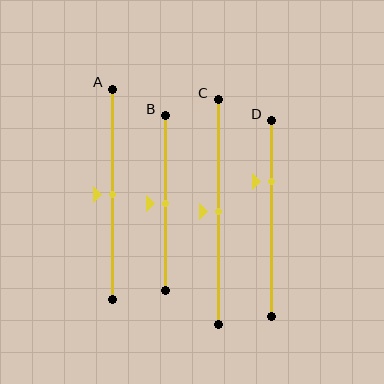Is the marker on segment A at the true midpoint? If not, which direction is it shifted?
Yes, the marker on segment A is at the true midpoint.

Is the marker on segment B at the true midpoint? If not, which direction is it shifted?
Yes, the marker on segment B is at the true midpoint.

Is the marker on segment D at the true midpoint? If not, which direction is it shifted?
No, the marker on segment D is shifted upward by about 19% of the segment length.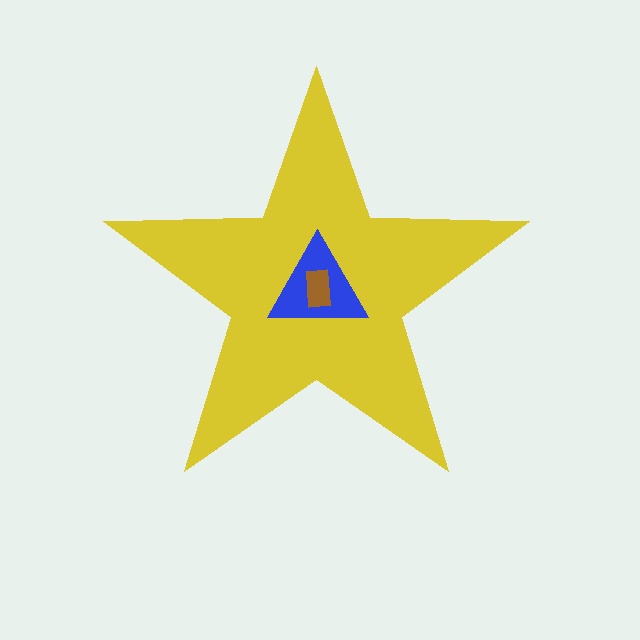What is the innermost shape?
The brown rectangle.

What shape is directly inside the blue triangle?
The brown rectangle.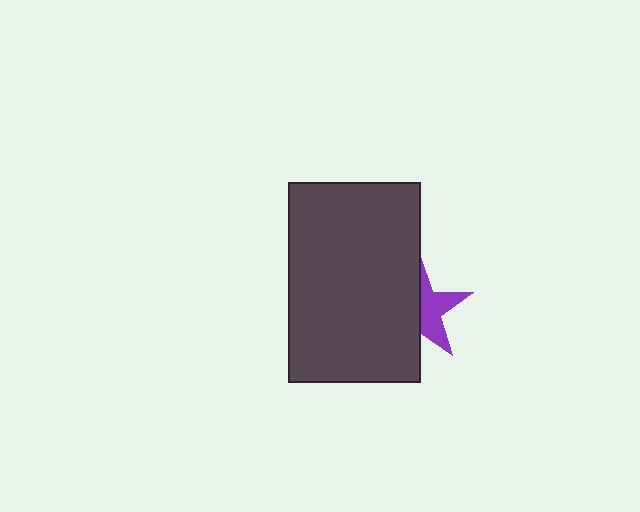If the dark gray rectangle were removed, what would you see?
You would see the complete purple star.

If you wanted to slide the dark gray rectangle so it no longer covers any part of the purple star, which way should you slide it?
Slide it left — that is the most direct way to separate the two shapes.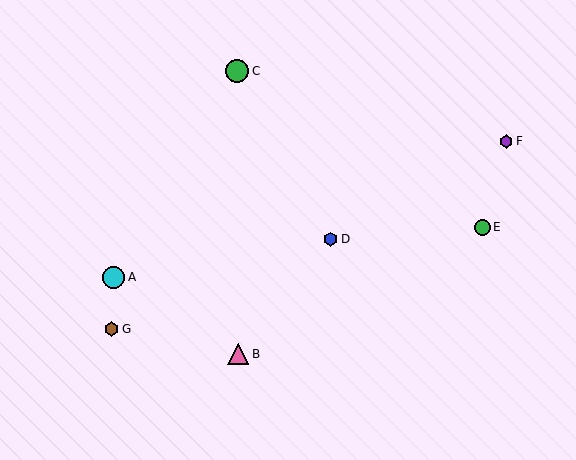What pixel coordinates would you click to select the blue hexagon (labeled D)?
Click at (330, 239) to select the blue hexagon D.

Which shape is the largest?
The green circle (labeled C) is the largest.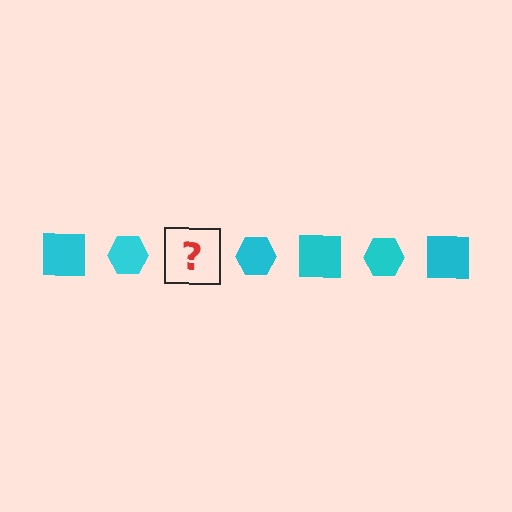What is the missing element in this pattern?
The missing element is a cyan square.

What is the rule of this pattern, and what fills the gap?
The rule is that the pattern cycles through square, hexagon shapes in cyan. The gap should be filled with a cyan square.